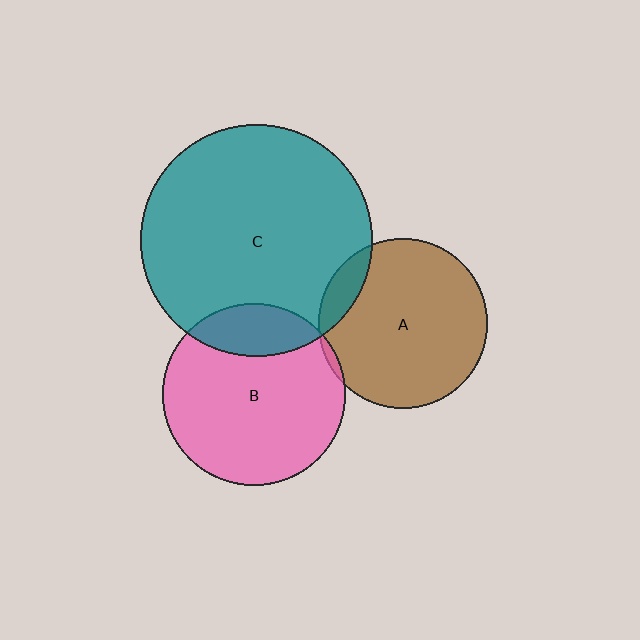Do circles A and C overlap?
Yes.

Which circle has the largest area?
Circle C (teal).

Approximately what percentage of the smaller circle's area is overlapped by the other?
Approximately 10%.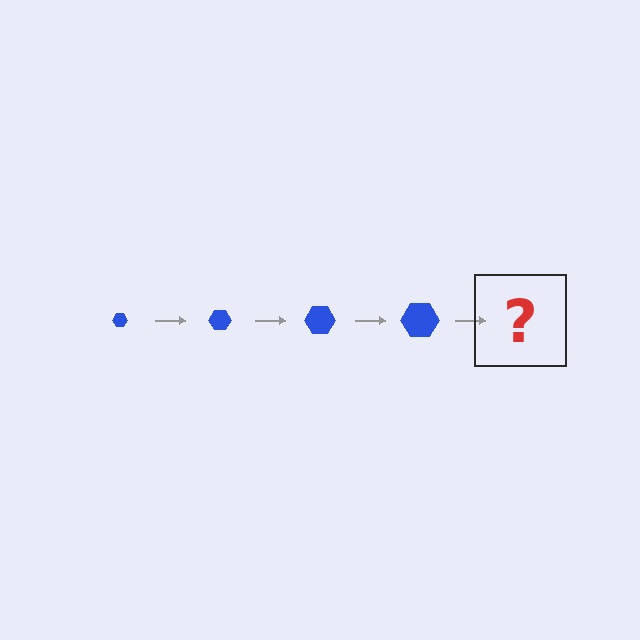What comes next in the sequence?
The next element should be a blue hexagon, larger than the previous one.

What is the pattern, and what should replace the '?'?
The pattern is that the hexagon gets progressively larger each step. The '?' should be a blue hexagon, larger than the previous one.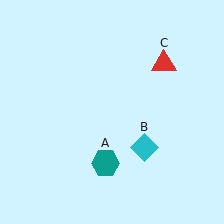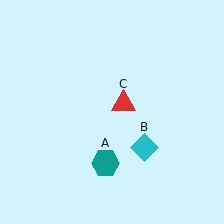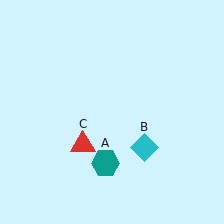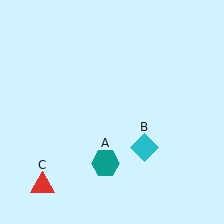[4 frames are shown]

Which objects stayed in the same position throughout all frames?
Teal hexagon (object A) and cyan diamond (object B) remained stationary.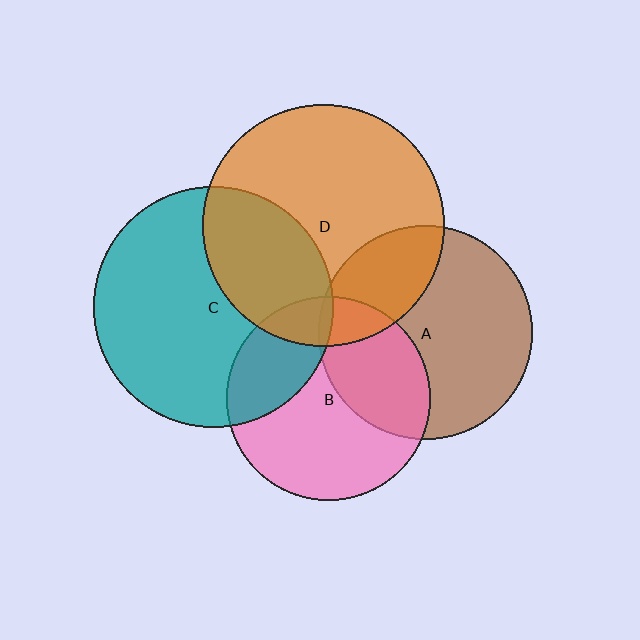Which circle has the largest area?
Circle D (orange).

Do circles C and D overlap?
Yes.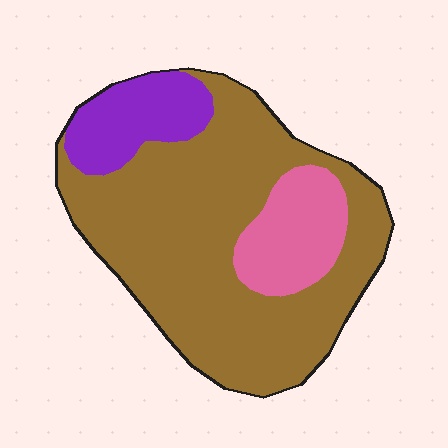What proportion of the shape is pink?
Pink takes up about one sixth (1/6) of the shape.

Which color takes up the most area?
Brown, at roughly 70%.